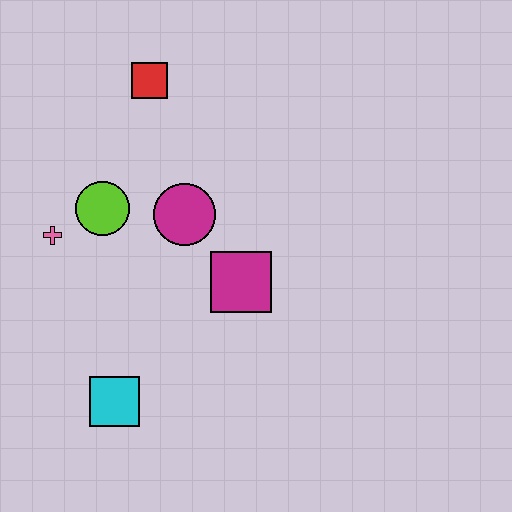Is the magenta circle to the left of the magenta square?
Yes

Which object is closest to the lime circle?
The pink cross is closest to the lime circle.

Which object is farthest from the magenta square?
The red square is farthest from the magenta square.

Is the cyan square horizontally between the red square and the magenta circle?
No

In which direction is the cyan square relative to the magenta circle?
The cyan square is below the magenta circle.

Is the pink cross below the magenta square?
No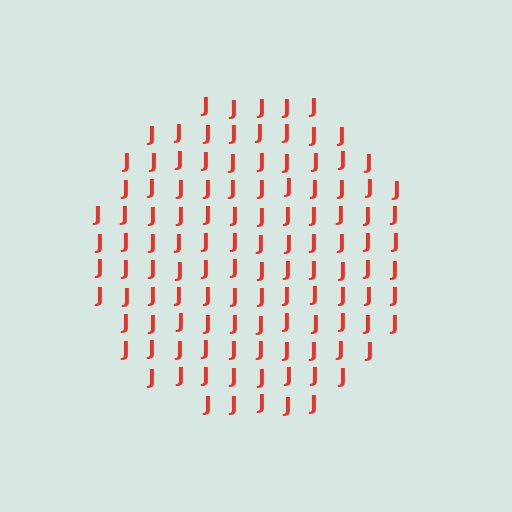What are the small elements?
The small elements are letter J's.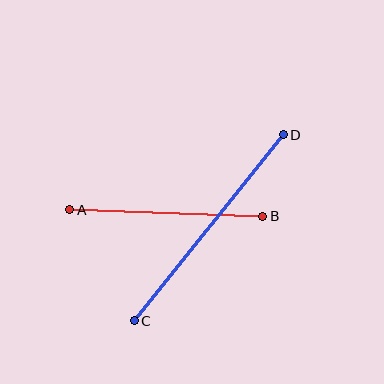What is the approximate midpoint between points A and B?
The midpoint is at approximately (166, 213) pixels.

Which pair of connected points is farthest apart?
Points C and D are farthest apart.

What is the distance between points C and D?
The distance is approximately 238 pixels.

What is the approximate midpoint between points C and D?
The midpoint is at approximately (209, 228) pixels.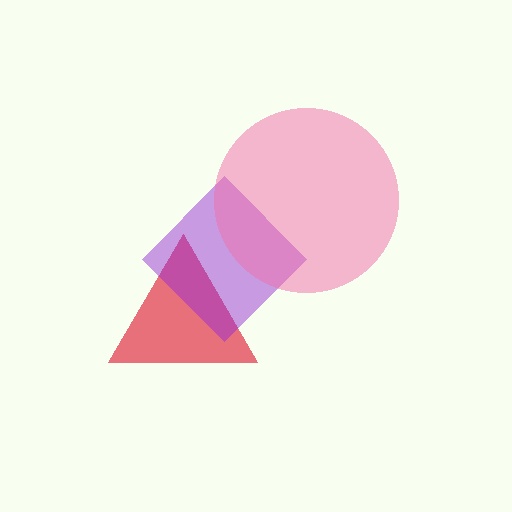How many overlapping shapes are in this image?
There are 3 overlapping shapes in the image.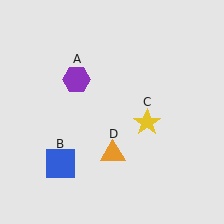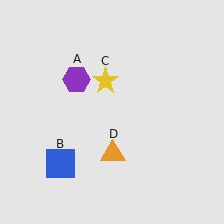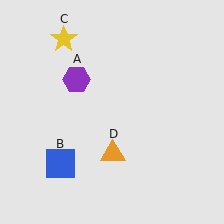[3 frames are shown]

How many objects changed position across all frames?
1 object changed position: yellow star (object C).